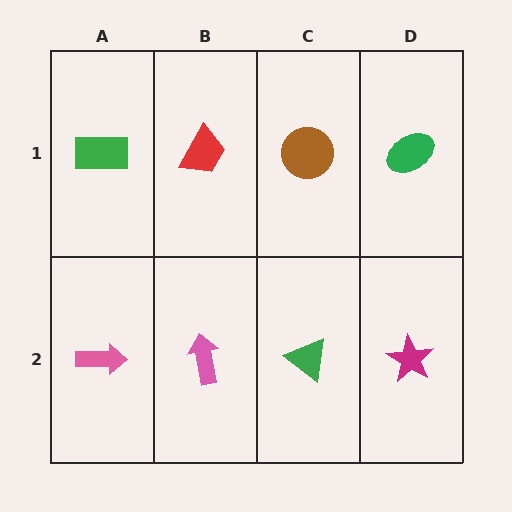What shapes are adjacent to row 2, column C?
A brown circle (row 1, column C), a pink arrow (row 2, column B), a magenta star (row 2, column D).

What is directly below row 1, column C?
A green triangle.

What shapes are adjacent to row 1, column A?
A pink arrow (row 2, column A), a red trapezoid (row 1, column B).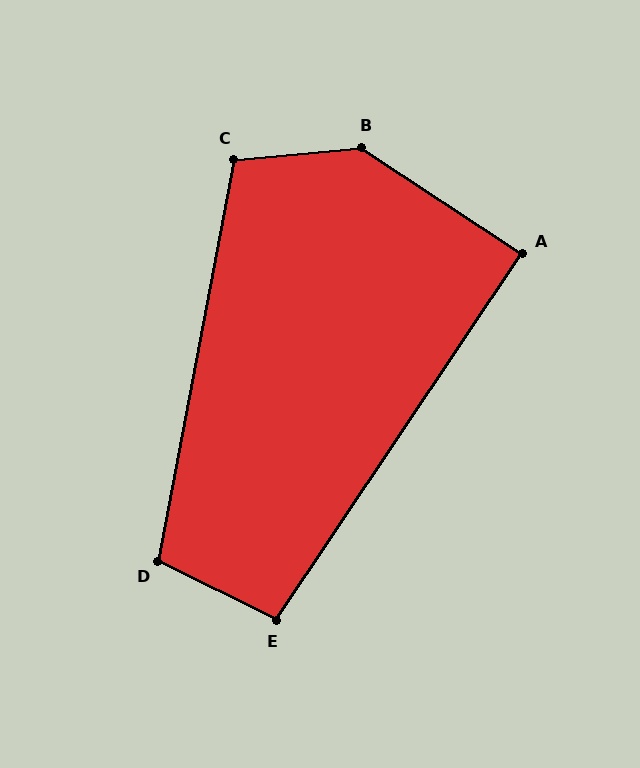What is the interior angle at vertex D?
Approximately 106 degrees (obtuse).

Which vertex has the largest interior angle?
B, at approximately 141 degrees.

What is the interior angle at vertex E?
Approximately 97 degrees (obtuse).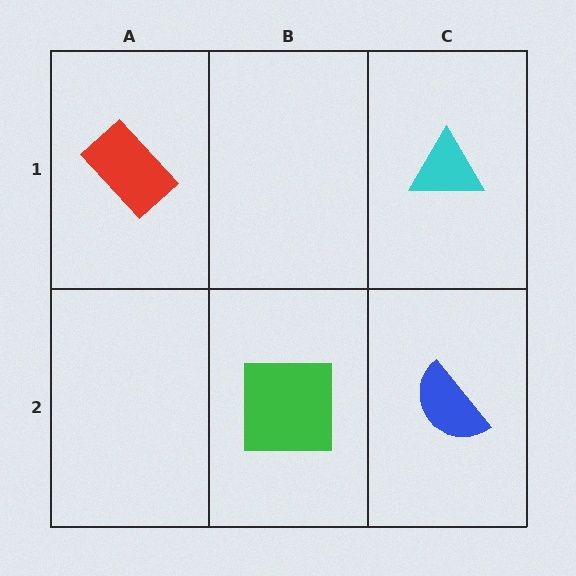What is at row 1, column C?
A cyan triangle.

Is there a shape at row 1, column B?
No, that cell is empty.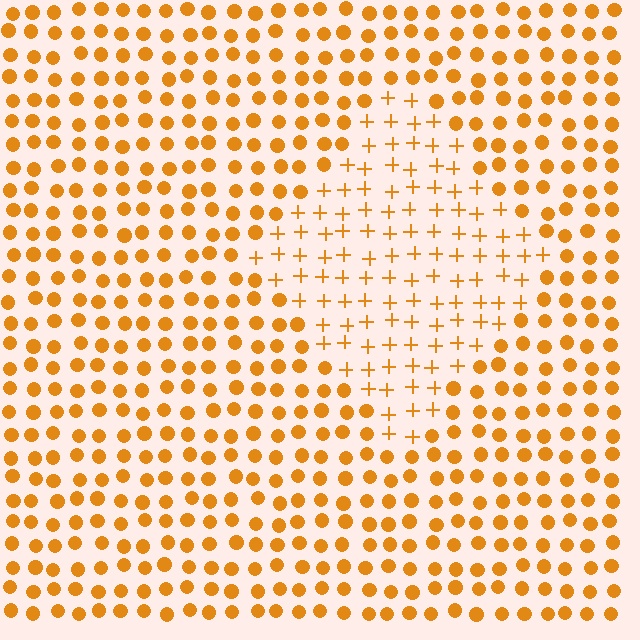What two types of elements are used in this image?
The image uses plus signs inside the diamond region and circles outside it.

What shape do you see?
I see a diamond.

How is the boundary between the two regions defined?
The boundary is defined by a change in element shape: plus signs inside vs. circles outside. All elements share the same color and spacing.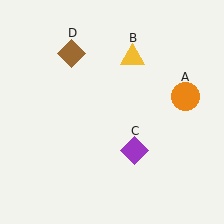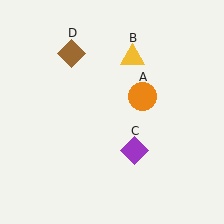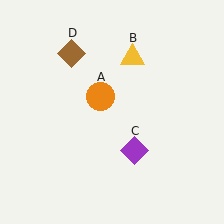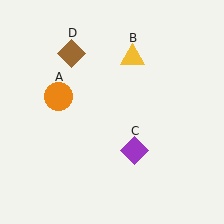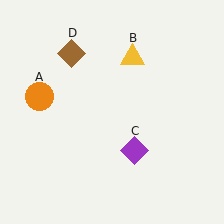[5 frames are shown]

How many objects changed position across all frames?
1 object changed position: orange circle (object A).